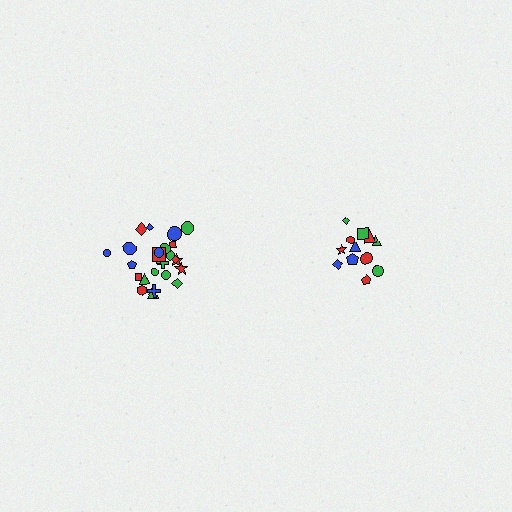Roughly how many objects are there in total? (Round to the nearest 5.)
Roughly 35 objects in total.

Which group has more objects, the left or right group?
The left group.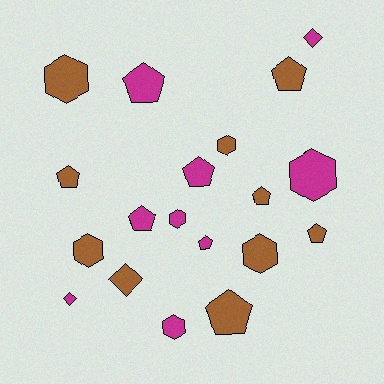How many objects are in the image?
There are 19 objects.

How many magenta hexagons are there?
There are 3 magenta hexagons.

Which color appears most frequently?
Brown, with 10 objects.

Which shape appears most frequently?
Pentagon, with 9 objects.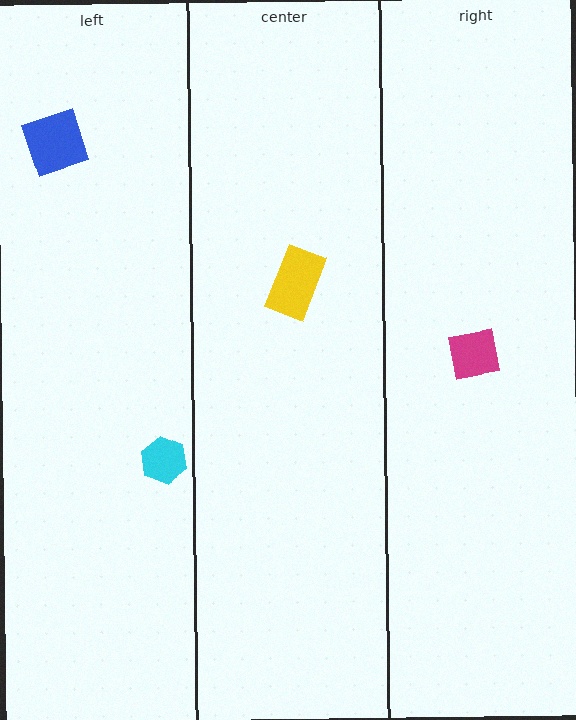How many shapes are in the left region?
2.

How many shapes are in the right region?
1.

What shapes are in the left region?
The cyan hexagon, the blue square.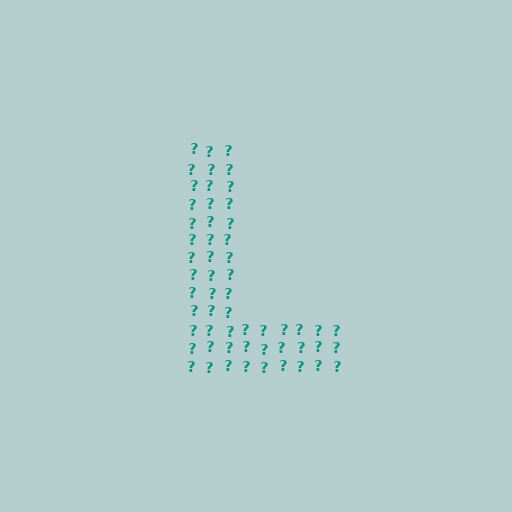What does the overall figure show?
The overall figure shows the letter L.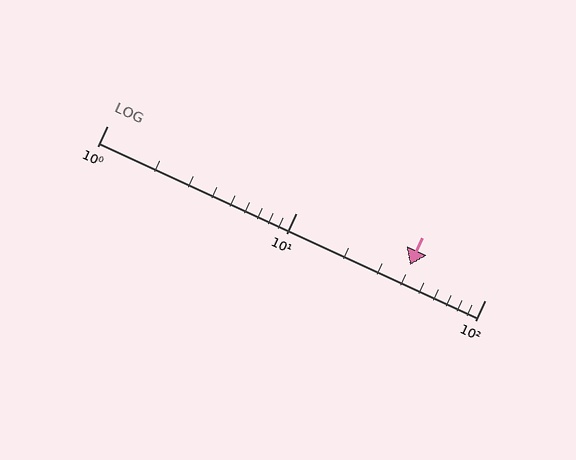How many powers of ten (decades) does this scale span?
The scale spans 2 decades, from 1 to 100.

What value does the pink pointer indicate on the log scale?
The pointer indicates approximately 40.